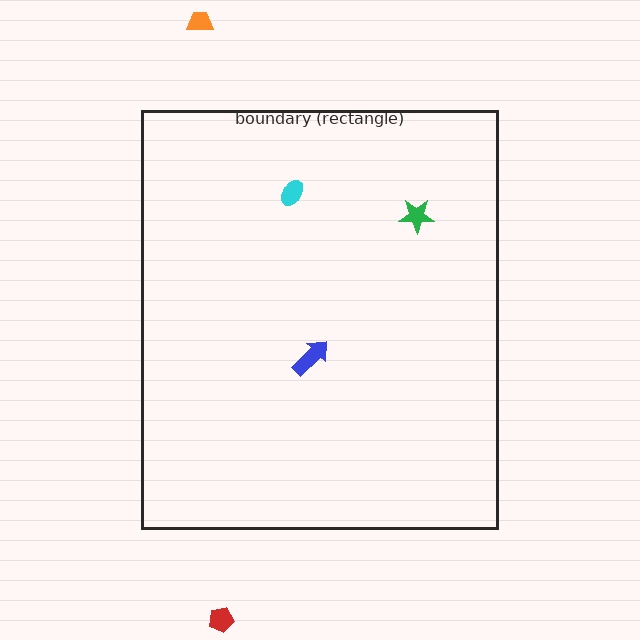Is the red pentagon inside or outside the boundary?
Outside.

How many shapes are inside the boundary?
3 inside, 2 outside.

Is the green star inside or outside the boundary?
Inside.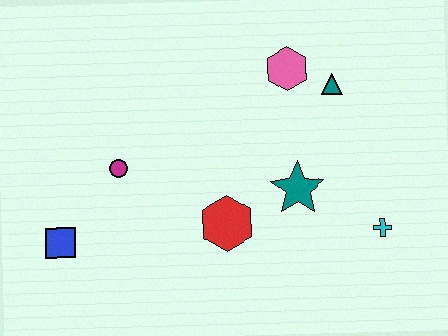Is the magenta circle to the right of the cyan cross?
No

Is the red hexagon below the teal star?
Yes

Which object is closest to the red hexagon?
The teal star is closest to the red hexagon.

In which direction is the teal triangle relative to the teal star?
The teal triangle is above the teal star.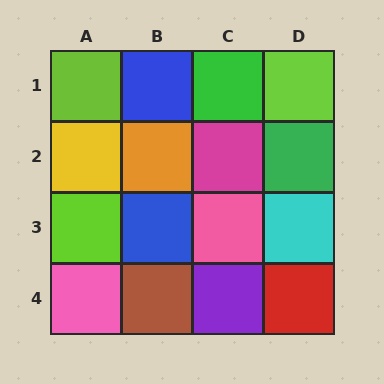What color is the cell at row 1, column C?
Green.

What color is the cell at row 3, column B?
Blue.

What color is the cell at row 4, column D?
Red.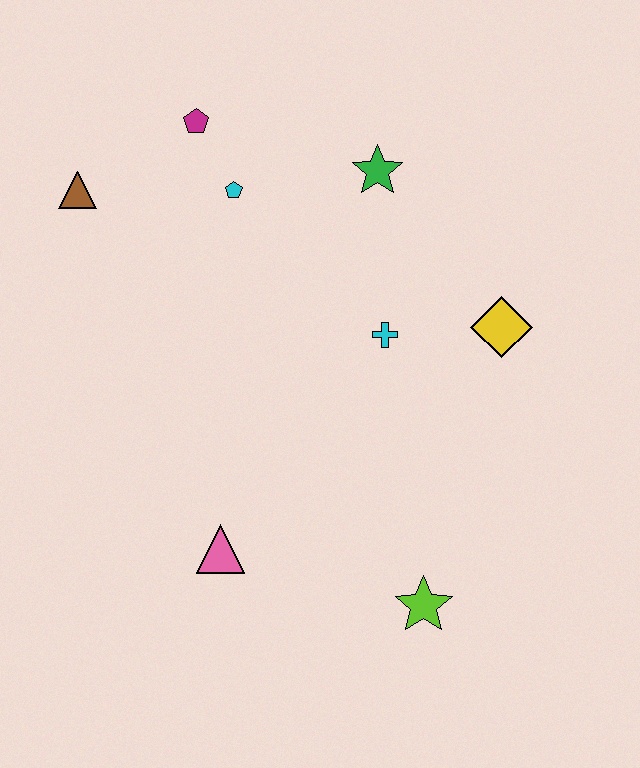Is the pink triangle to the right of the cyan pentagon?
No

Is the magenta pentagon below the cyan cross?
No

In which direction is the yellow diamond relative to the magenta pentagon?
The yellow diamond is to the right of the magenta pentagon.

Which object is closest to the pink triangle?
The lime star is closest to the pink triangle.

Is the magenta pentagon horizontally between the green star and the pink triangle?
No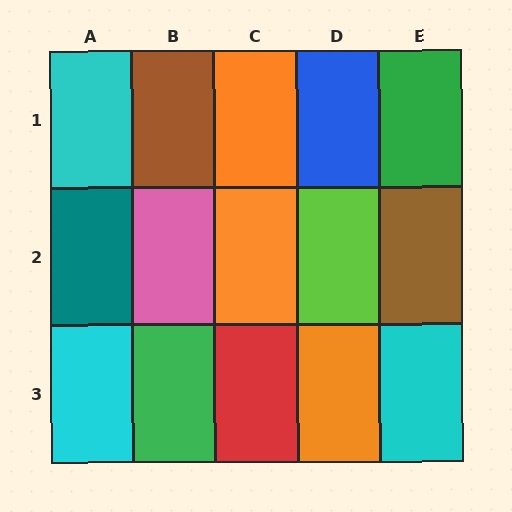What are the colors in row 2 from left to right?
Teal, pink, orange, lime, brown.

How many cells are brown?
2 cells are brown.